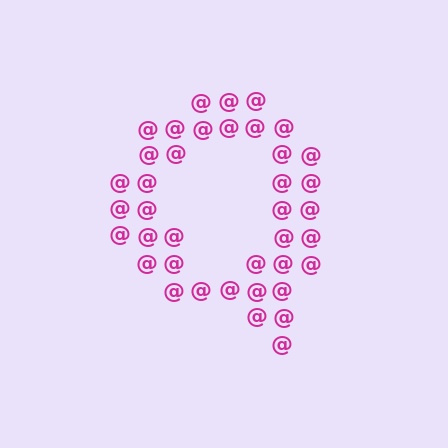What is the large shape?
The large shape is the letter Q.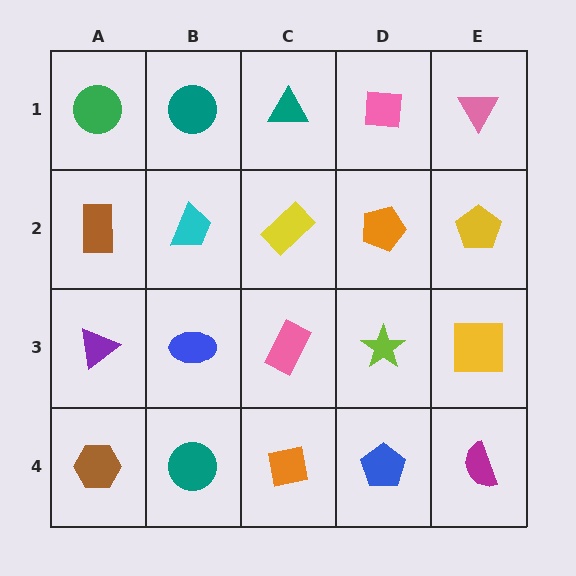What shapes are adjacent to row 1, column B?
A cyan trapezoid (row 2, column B), a green circle (row 1, column A), a teal triangle (row 1, column C).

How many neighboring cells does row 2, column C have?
4.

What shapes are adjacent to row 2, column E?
A pink triangle (row 1, column E), a yellow square (row 3, column E), an orange pentagon (row 2, column D).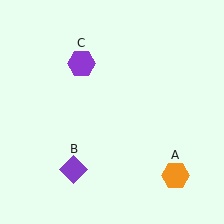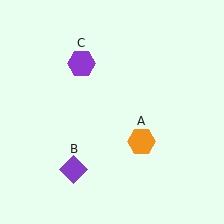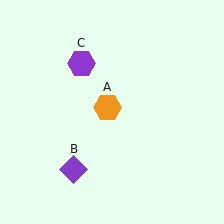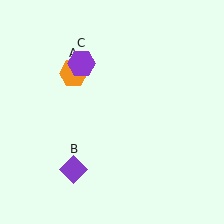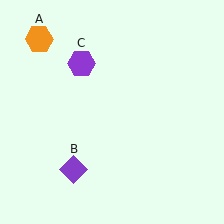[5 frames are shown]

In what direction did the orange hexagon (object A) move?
The orange hexagon (object A) moved up and to the left.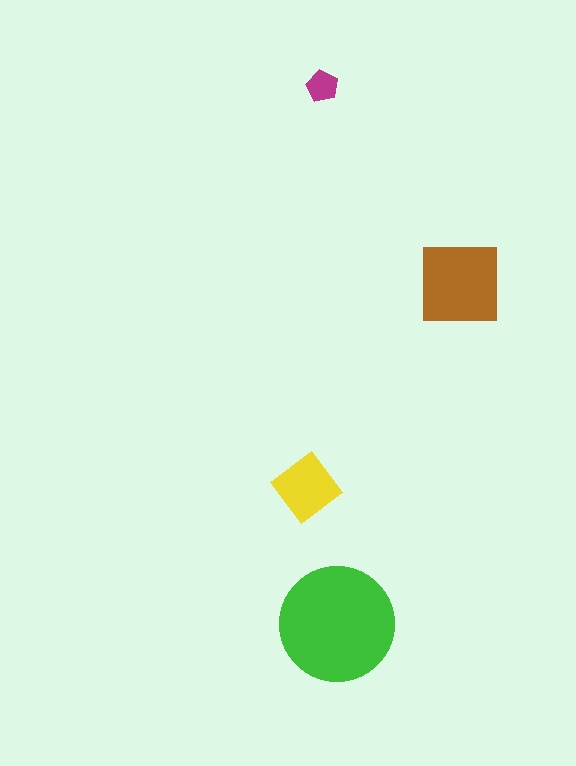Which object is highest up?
The magenta pentagon is topmost.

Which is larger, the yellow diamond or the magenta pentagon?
The yellow diamond.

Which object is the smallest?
The magenta pentagon.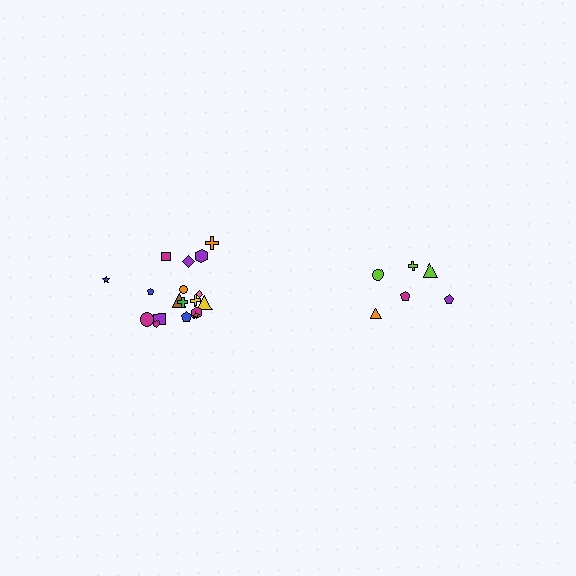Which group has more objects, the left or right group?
The left group.